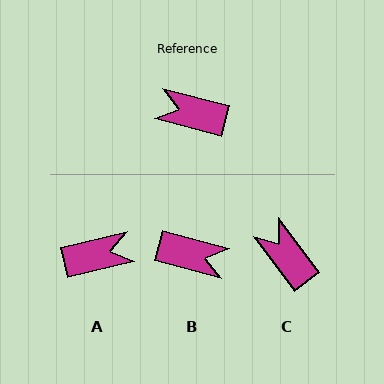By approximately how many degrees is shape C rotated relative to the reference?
Approximately 39 degrees clockwise.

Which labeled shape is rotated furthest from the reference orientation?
B, about 179 degrees away.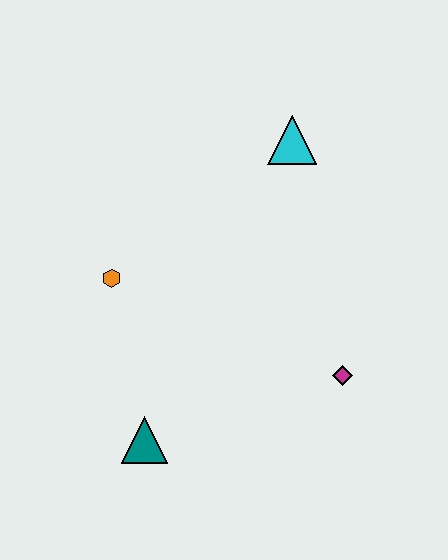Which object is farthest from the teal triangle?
The cyan triangle is farthest from the teal triangle.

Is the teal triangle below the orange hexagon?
Yes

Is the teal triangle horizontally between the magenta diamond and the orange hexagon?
Yes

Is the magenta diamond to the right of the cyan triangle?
Yes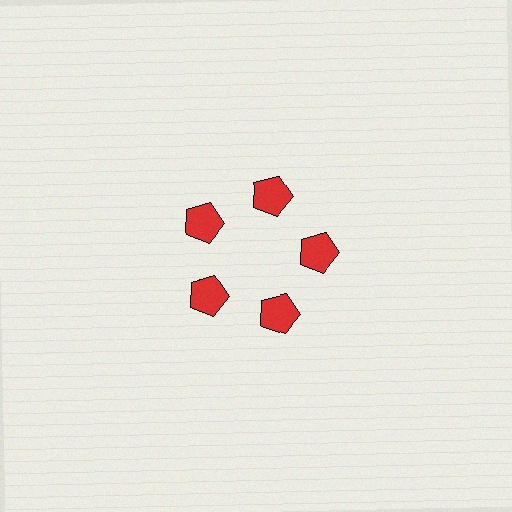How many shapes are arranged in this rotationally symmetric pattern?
There are 5 shapes, arranged in 5 groups of 1.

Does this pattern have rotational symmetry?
Yes, this pattern has 5-fold rotational symmetry. It looks the same after rotating 72 degrees around the center.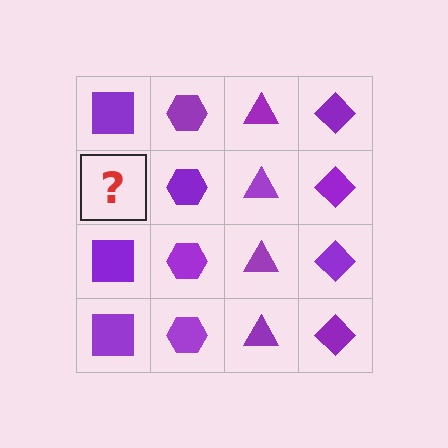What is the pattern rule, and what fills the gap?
The rule is that each column has a consistent shape. The gap should be filled with a purple square.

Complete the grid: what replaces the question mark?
The question mark should be replaced with a purple square.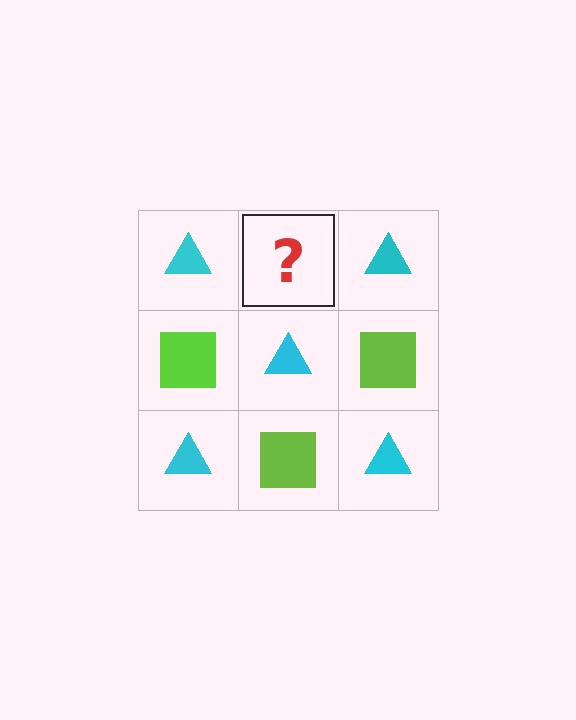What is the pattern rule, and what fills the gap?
The rule is that it alternates cyan triangle and lime square in a checkerboard pattern. The gap should be filled with a lime square.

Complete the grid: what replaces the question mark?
The question mark should be replaced with a lime square.